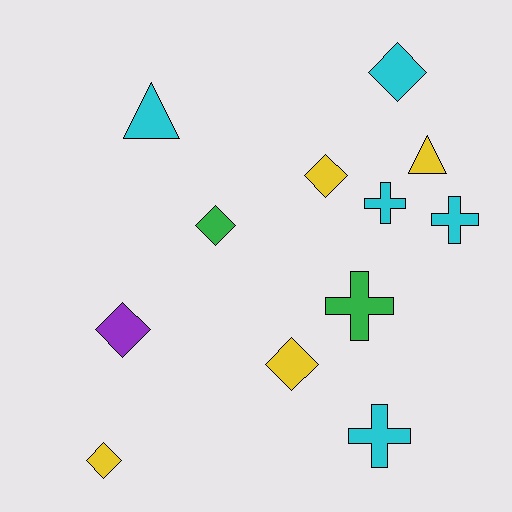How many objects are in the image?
There are 12 objects.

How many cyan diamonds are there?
There is 1 cyan diamond.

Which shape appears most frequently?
Diamond, with 6 objects.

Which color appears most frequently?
Cyan, with 5 objects.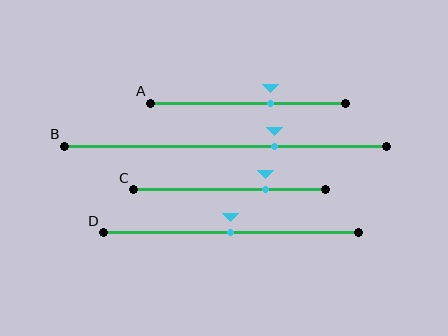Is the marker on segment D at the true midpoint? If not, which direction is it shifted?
Yes, the marker on segment D is at the true midpoint.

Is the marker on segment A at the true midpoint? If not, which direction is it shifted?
No, the marker on segment A is shifted to the right by about 12% of the segment length.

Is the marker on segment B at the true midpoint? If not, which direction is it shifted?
No, the marker on segment B is shifted to the right by about 15% of the segment length.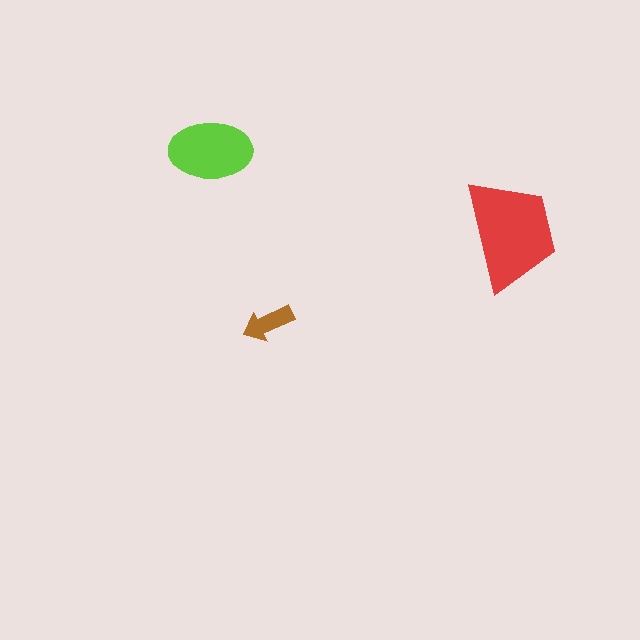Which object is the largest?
The red trapezoid.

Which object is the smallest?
The brown arrow.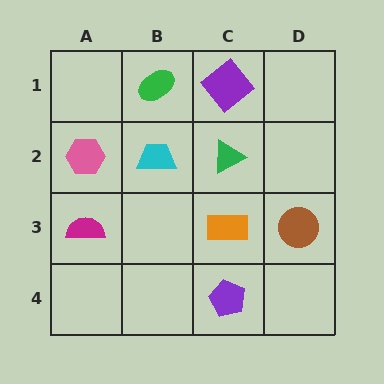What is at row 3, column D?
A brown circle.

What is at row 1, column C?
A purple diamond.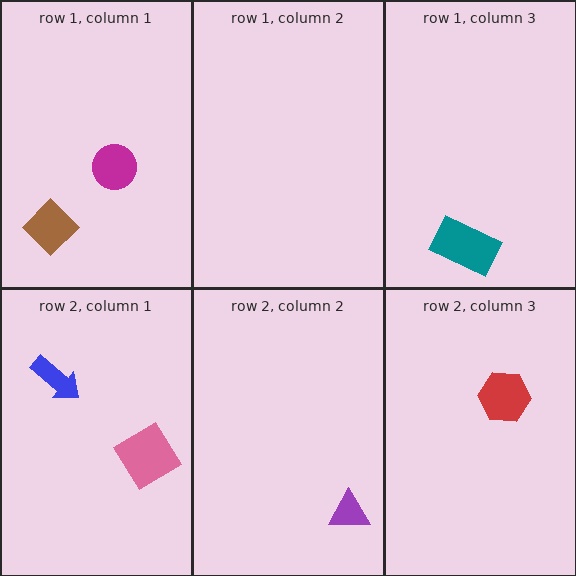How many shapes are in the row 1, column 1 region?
2.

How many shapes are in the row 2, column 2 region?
1.